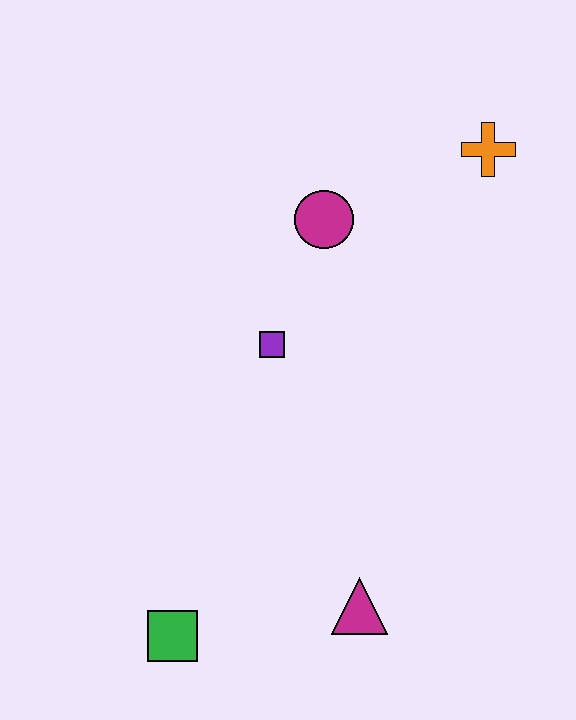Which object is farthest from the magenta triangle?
The orange cross is farthest from the magenta triangle.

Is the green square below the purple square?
Yes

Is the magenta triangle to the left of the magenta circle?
No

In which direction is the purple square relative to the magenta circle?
The purple square is below the magenta circle.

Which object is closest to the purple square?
The magenta circle is closest to the purple square.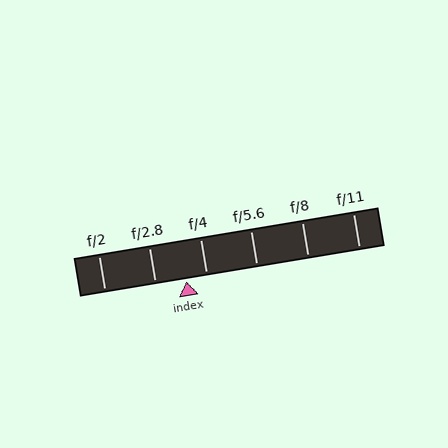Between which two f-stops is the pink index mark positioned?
The index mark is between f/2.8 and f/4.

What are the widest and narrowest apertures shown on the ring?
The widest aperture shown is f/2 and the narrowest is f/11.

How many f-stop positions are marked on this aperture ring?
There are 6 f-stop positions marked.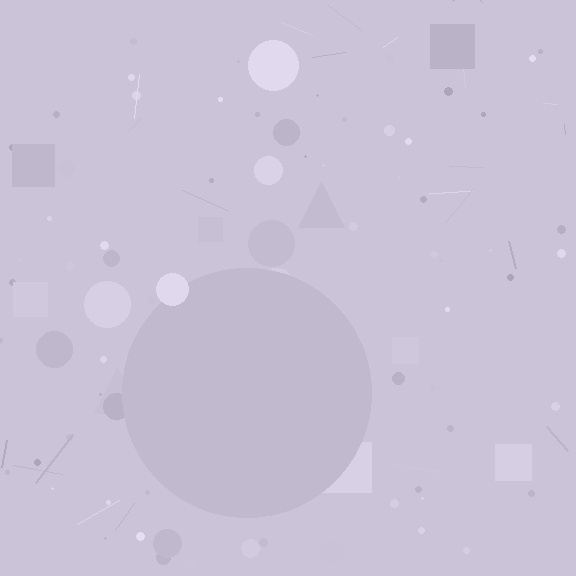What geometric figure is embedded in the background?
A circle is embedded in the background.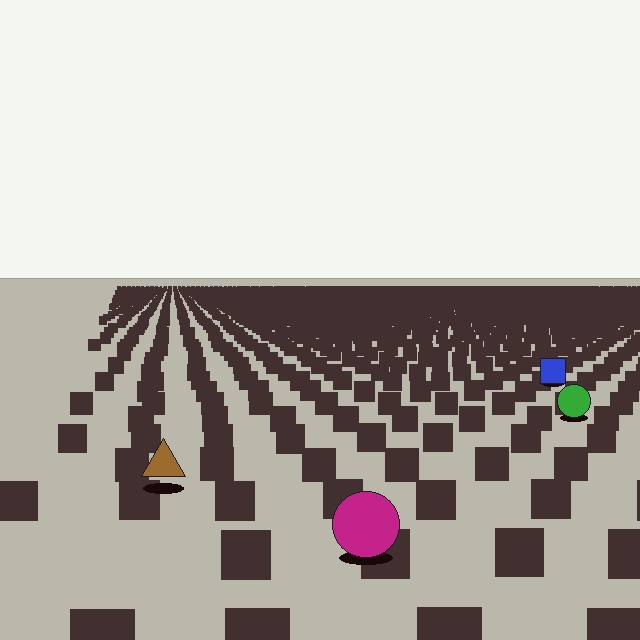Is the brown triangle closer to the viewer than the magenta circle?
No. The magenta circle is closer — you can tell from the texture gradient: the ground texture is coarser near it.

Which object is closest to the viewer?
The magenta circle is closest. The texture marks near it are larger and more spread out.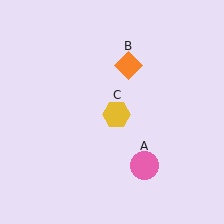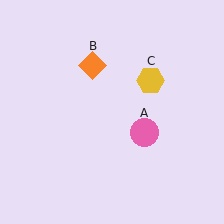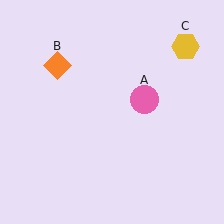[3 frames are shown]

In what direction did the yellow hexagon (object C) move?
The yellow hexagon (object C) moved up and to the right.